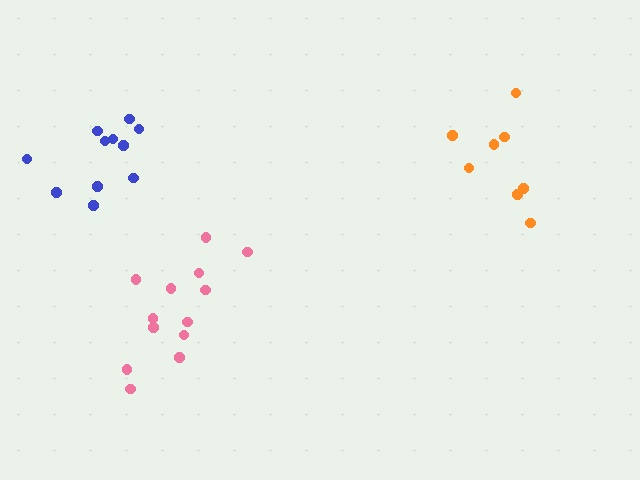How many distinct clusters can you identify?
There are 3 distinct clusters.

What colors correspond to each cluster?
The clusters are colored: orange, pink, blue.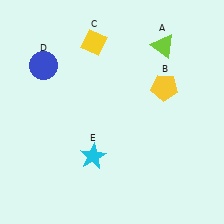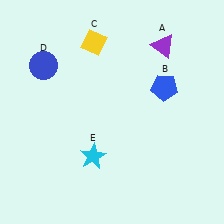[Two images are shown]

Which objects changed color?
A changed from lime to purple. B changed from yellow to blue.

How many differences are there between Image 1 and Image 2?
There are 2 differences between the two images.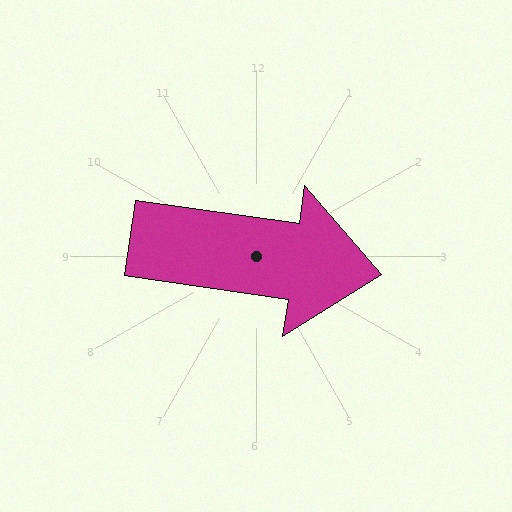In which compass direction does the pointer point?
East.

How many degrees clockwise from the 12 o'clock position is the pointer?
Approximately 98 degrees.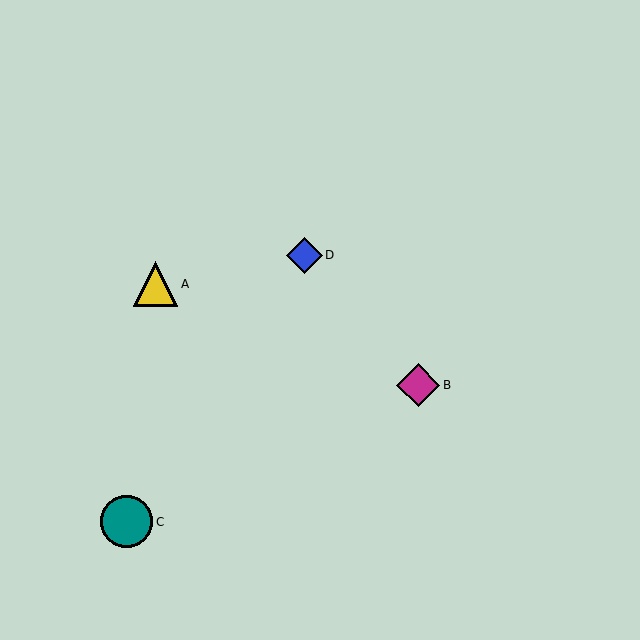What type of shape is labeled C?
Shape C is a teal circle.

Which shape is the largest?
The teal circle (labeled C) is the largest.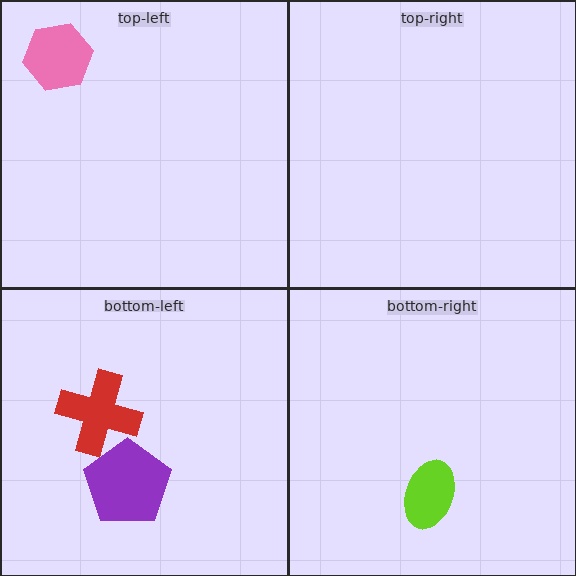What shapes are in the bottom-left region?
The red cross, the purple pentagon.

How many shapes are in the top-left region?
1.